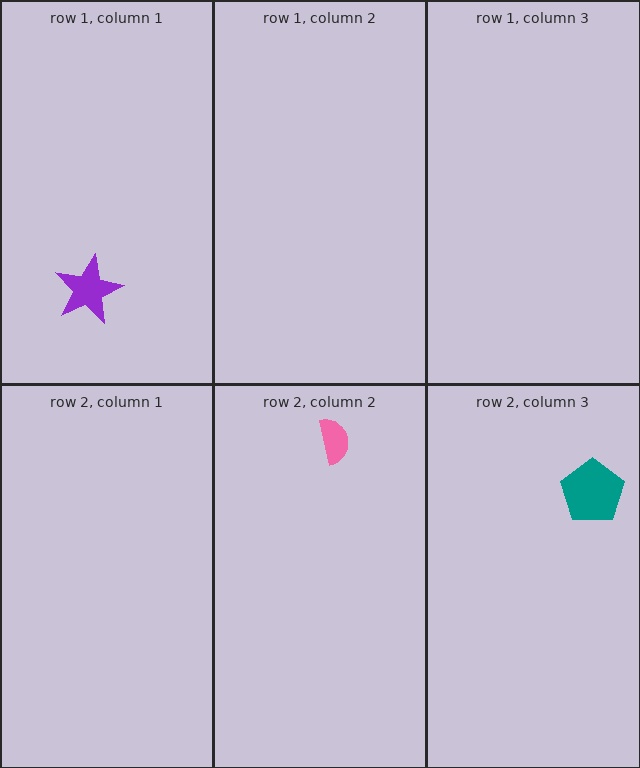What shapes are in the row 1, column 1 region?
The purple star.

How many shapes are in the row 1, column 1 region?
1.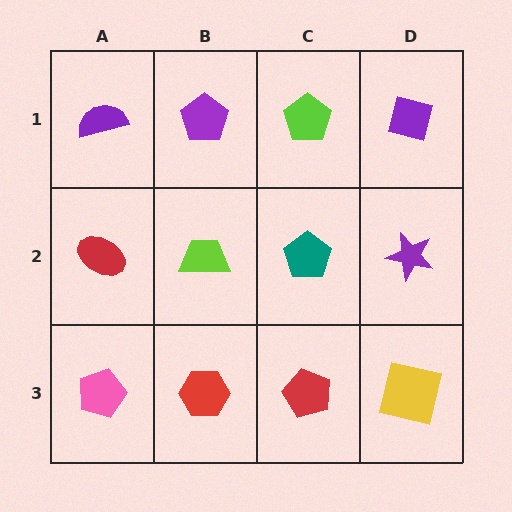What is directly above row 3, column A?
A red ellipse.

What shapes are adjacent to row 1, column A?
A red ellipse (row 2, column A), a purple pentagon (row 1, column B).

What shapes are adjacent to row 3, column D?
A purple star (row 2, column D), a red pentagon (row 3, column C).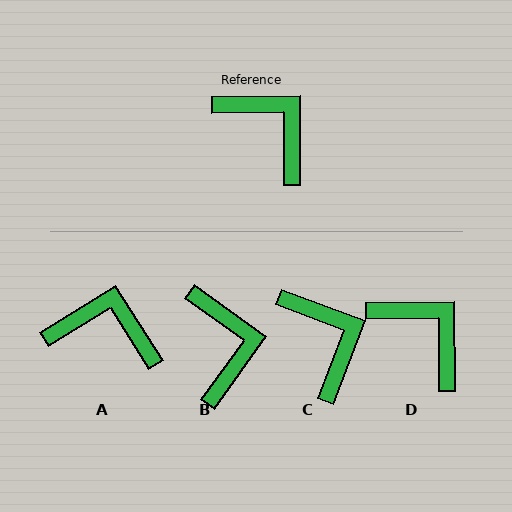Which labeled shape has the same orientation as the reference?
D.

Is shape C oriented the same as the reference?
No, it is off by about 21 degrees.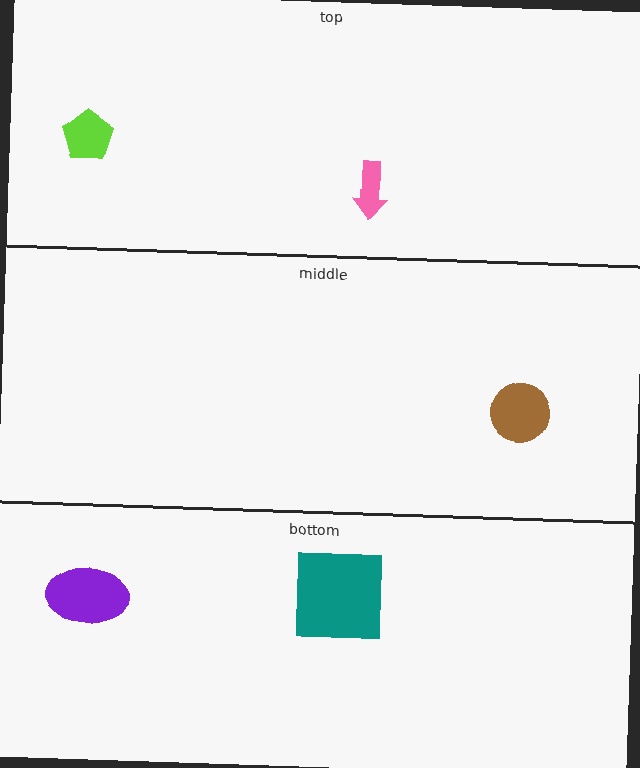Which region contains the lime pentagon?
The top region.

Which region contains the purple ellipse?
The bottom region.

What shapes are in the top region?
The pink arrow, the lime pentagon.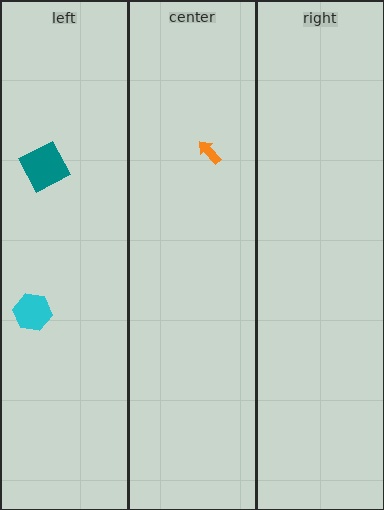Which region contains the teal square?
The left region.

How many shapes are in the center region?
1.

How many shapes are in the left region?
2.